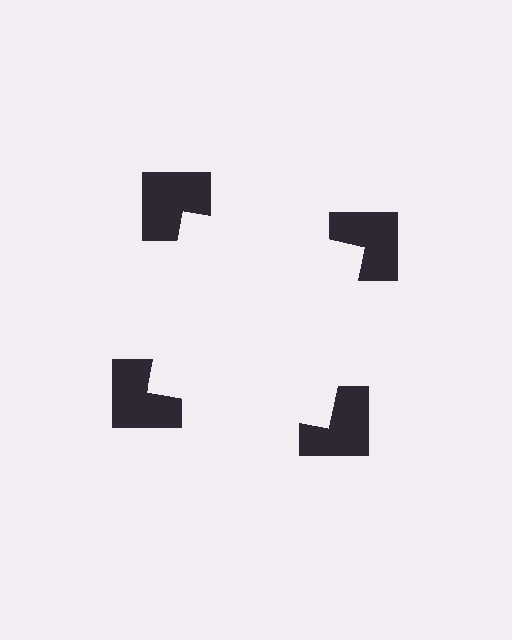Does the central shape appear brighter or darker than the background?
It typically appears slightly brighter than the background, even though no actual brightness change is drawn.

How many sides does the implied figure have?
4 sides.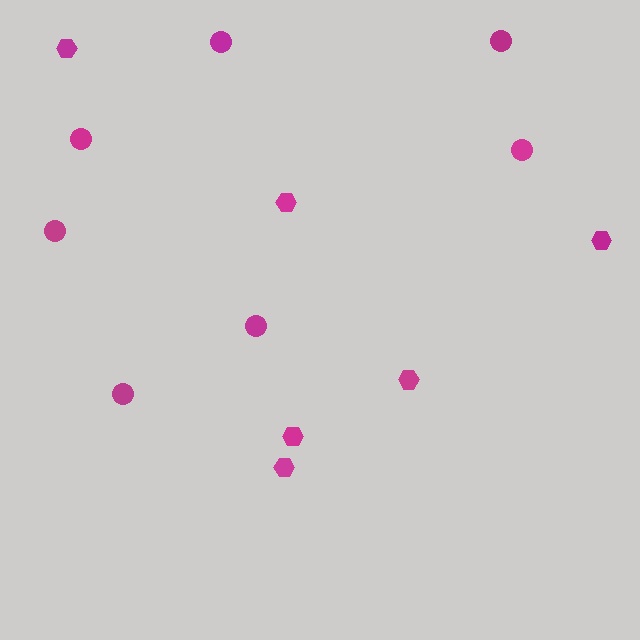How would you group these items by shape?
There are 2 groups: one group of circles (7) and one group of hexagons (6).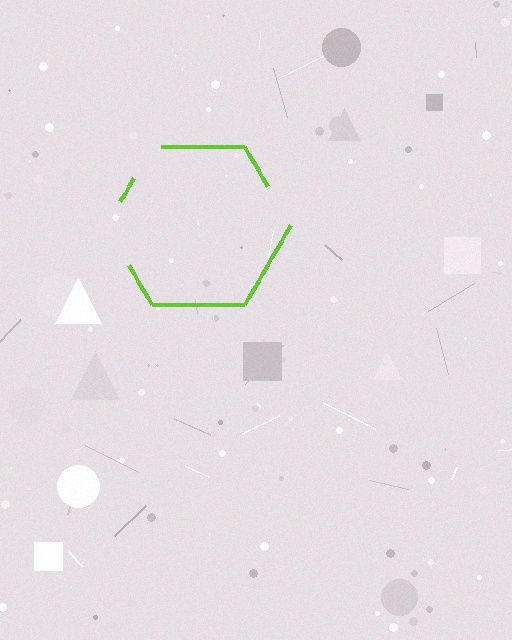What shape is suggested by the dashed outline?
The dashed outline suggests a hexagon.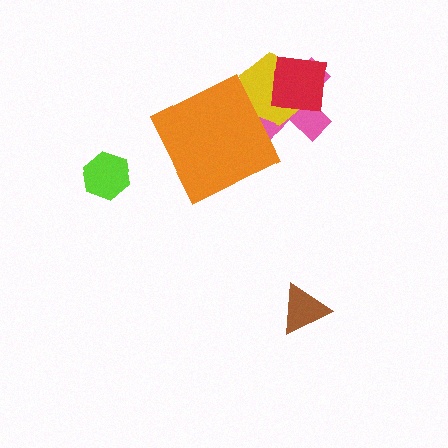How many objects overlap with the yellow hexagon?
2 objects overlap with the yellow hexagon.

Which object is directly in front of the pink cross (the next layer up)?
The yellow hexagon is directly in front of the pink cross.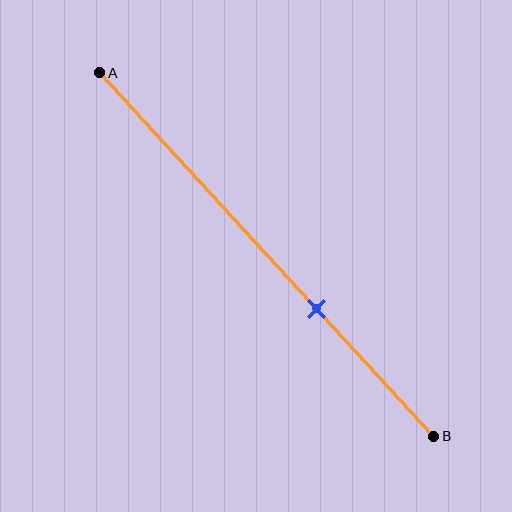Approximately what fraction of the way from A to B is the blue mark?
The blue mark is approximately 65% of the way from A to B.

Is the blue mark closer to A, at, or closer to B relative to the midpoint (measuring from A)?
The blue mark is closer to point B than the midpoint of segment AB.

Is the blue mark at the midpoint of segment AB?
No, the mark is at about 65% from A, not at the 50% midpoint.